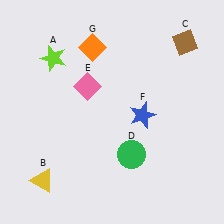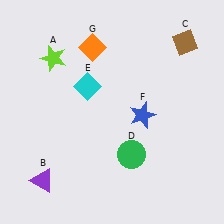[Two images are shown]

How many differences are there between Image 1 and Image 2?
There are 2 differences between the two images.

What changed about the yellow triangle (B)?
In Image 1, B is yellow. In Image 2, it changed to purple.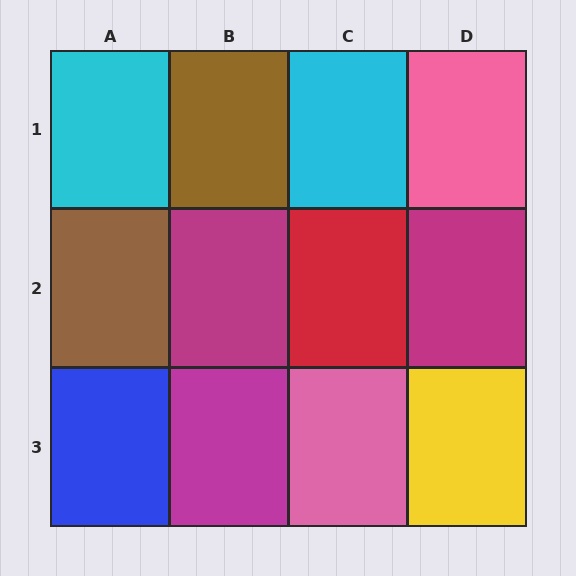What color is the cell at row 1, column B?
Brown.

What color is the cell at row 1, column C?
Cyan.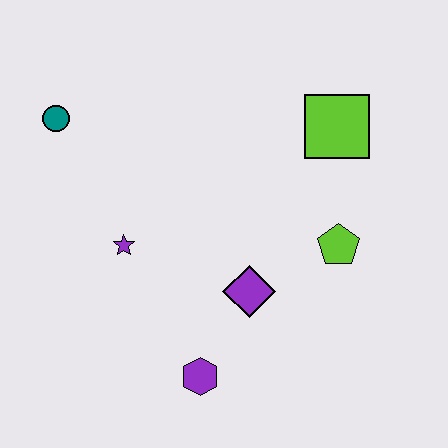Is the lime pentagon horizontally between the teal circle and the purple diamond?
No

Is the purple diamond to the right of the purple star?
Yes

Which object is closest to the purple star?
The purple diamond is closest to the purple star.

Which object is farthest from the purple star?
The lime square is farthest from the purple star.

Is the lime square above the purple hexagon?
Yes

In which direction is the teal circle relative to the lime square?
The teal circle is to the left of the lime square.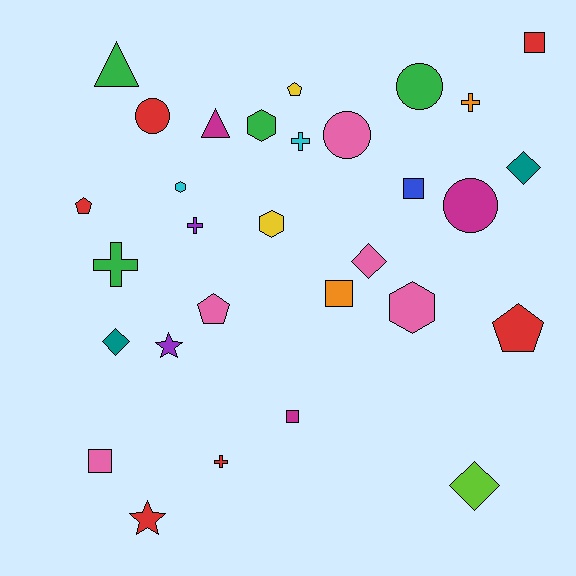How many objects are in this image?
There are 30 objects.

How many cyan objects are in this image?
There are 2 cyan objects.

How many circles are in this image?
There are 4 circles.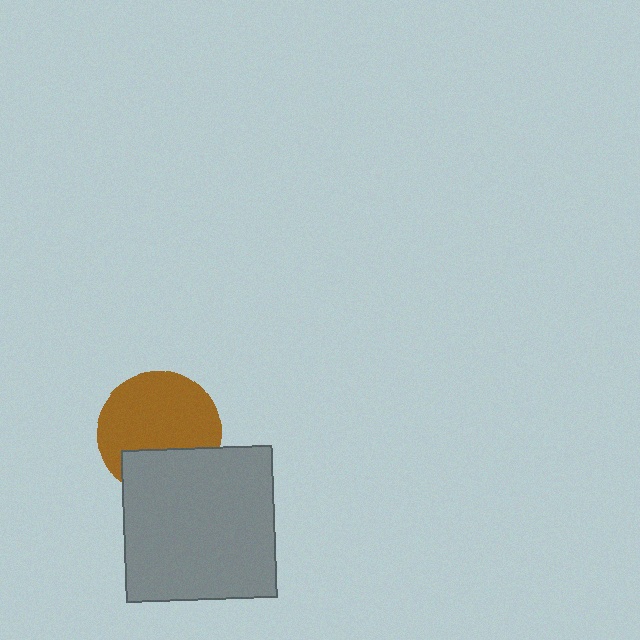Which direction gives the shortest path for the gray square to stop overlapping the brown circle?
Moving down gives the shortest separation.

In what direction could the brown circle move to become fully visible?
The brown circle could move up. That would shift it out from behind the gray square entirely.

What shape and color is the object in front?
The object in front is a gray square.